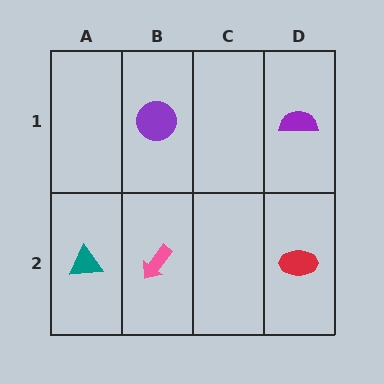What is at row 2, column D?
A red ellipse.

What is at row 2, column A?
A teal triangle.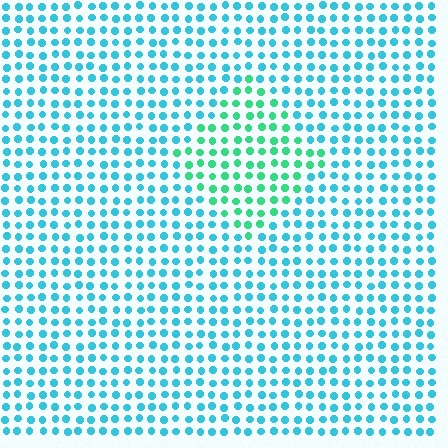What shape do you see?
I see a diamond.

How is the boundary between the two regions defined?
The boundary is defined purely by a slight shift in hue (about 39 degrees). Spacing, size, and orientation are identical on both sides.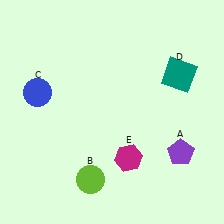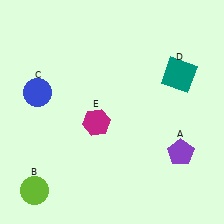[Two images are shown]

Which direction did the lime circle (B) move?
The lime circle (B) moved left.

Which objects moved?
The objects that moved are: the lime circle (B), the magenta hexagon (E).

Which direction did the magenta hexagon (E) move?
The magenta hexagon (E) moved up.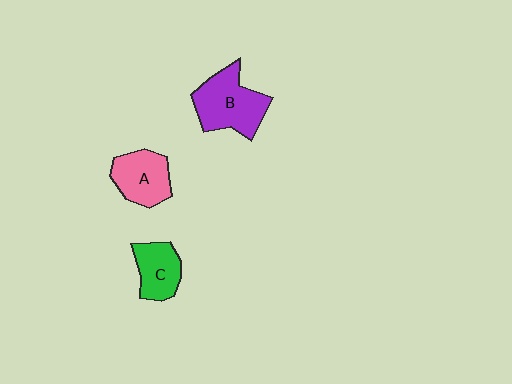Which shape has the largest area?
Shape B (purple).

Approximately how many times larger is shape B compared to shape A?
Approximately 1.3 times.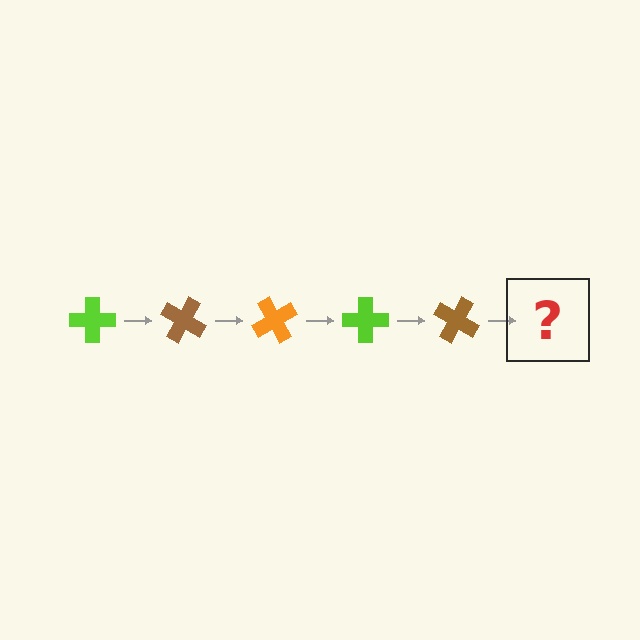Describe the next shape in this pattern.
It should be an orange cross, rotated 150 degrees from the start.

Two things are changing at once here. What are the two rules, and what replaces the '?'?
The two rules are that it rotates 30 degrees each step and the color cycles through lime, brown, and orange. The '?' should be an orange cross, rotated 150 degrees from the start.